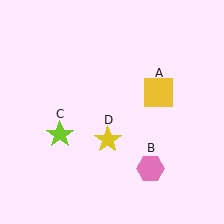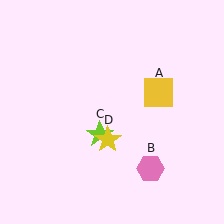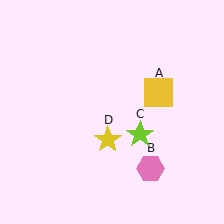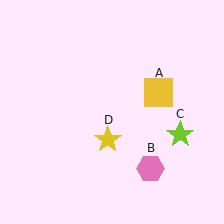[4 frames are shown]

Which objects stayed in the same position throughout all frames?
Yellow square (object A) and pink hexagon (object B) and yellow star (object D) remained stationary.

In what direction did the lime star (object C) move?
The lime star (object C) moved right.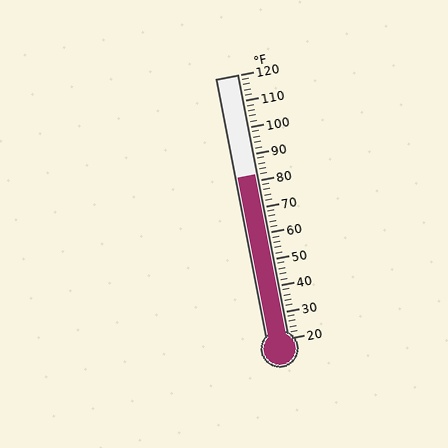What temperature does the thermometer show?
The thermometer shows approximately 82°F.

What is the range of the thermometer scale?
The thermometer scale ranges from 20°F to 120°F.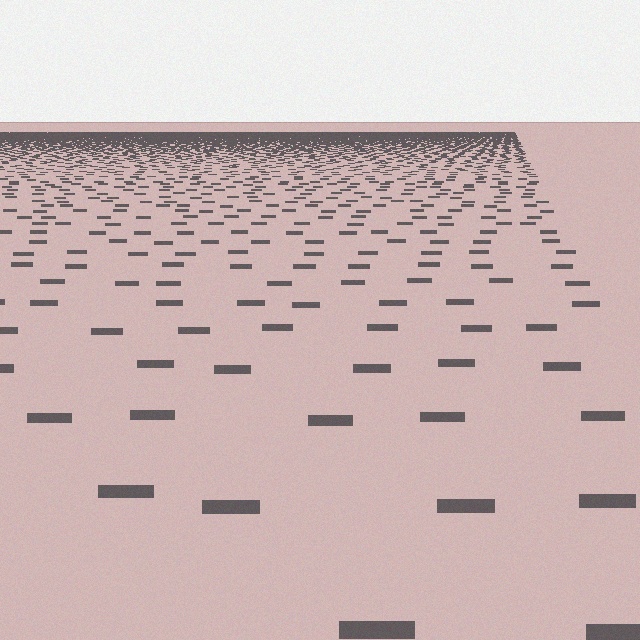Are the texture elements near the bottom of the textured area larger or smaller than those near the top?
Larger. Near the bottom, elements are closer to the viewer and appear at a bigger on-screen size.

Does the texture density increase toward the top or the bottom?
Density increases toward the top.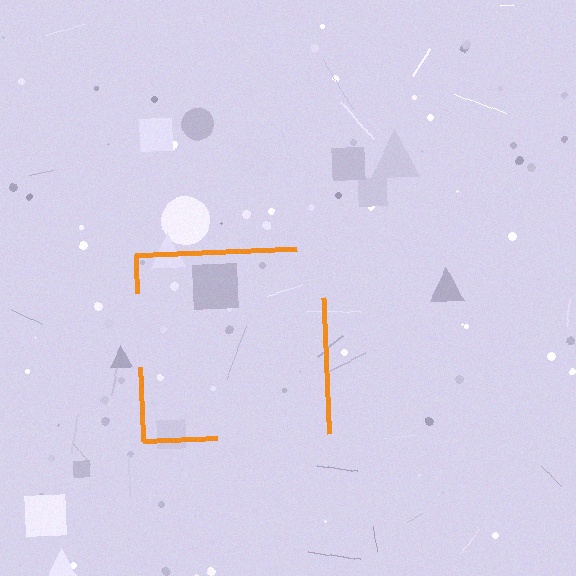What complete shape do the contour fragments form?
The contour fragments form a square.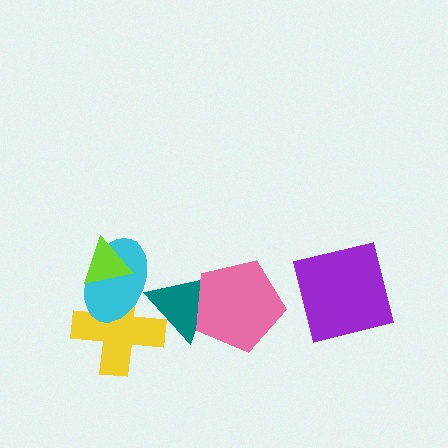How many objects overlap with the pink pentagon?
1 object overlaps with the pink pentagon.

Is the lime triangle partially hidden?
No, no other shape covers it.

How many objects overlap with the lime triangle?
2 objects overlap with the lime triangle.